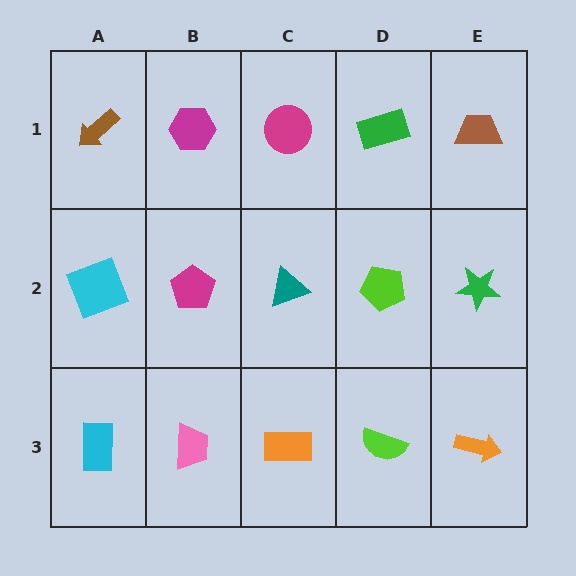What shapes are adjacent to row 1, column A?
A cyan square (row 2, column A), a magenta hexagon (row 1, column B).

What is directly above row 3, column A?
A cyan square.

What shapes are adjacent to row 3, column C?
A teal triangle (row 2, column C), a pink trapezoid (row 3, column B), a lime semicircle (row 3, column D).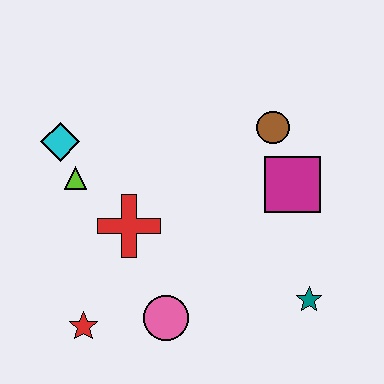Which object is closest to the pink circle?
The red star is closest to the pink circle.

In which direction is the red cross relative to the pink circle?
The red cross is above the pink circle.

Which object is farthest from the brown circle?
The red star is farthest from the brown circle.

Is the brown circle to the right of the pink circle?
Yes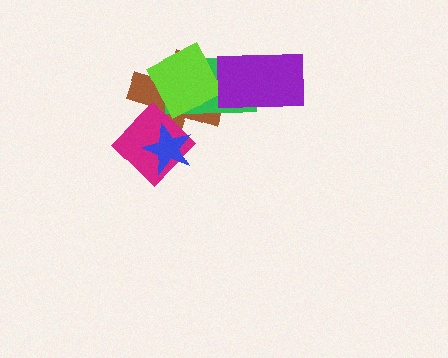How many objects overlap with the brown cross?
4 objects overlap with the brown cross.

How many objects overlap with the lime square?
2 objects overlap with the lime square.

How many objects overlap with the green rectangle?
3 objects overlap with the green rectangle.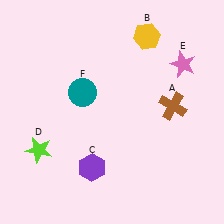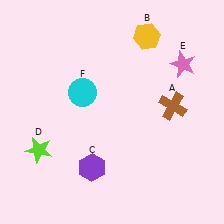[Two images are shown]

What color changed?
The circle (F) changed from teal in Image 1 to cyan in Image 2.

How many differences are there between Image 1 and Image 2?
There is 1 difference between the two images.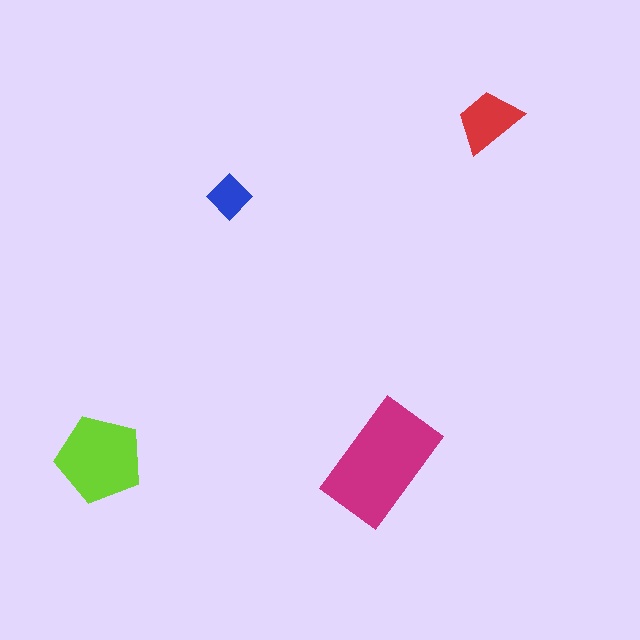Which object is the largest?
The magenta rectangle.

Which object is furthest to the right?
The red trapezoid is rightmost.